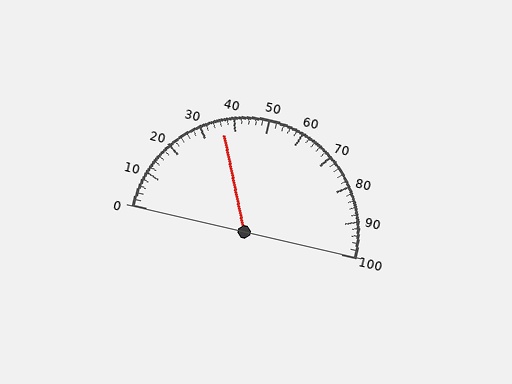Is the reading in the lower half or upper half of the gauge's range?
The reading is in the lower half of the range (0 to 100).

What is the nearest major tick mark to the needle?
The nearest major tick mark is 40.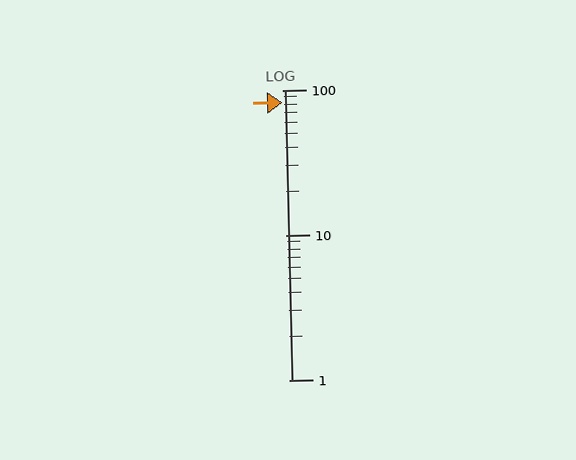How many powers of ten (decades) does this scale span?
The scale spans 2 decades, from 1 to 100.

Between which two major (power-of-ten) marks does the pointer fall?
The pointer is between 10 and 100.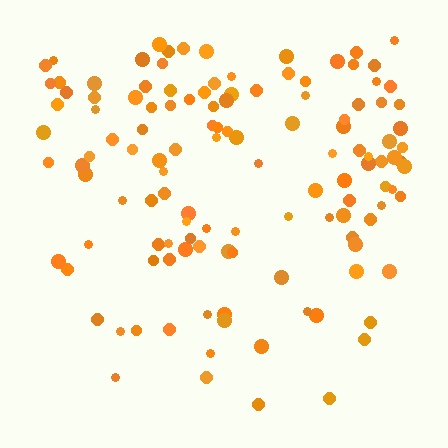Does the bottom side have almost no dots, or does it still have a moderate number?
Still a moderate number, just noticeably fewer than the top.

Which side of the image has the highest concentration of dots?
The top.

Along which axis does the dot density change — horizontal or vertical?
Vertical.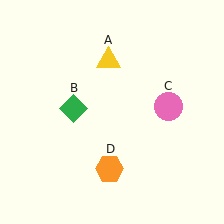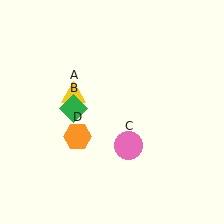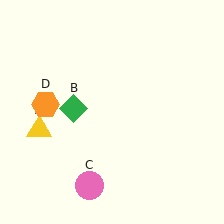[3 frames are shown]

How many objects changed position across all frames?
3 objects changed position: yellow triangle (object A), pink circle (object C), orange hexagon (object D).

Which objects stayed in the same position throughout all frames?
Green diamond (object B) remained stationary.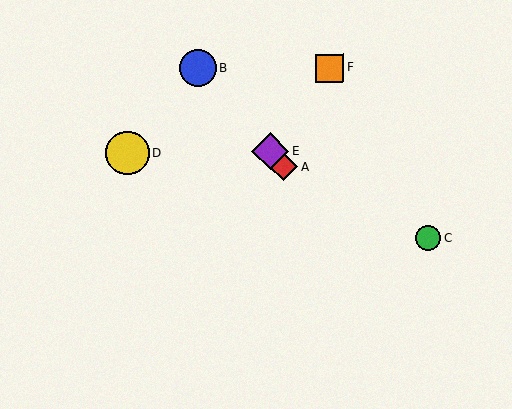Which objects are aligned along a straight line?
Objects A, B, E are aligned along a straight line.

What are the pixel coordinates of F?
Object F is at (330, 68).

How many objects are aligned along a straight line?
3 objects (A, B, E) are aligned along a straight line.